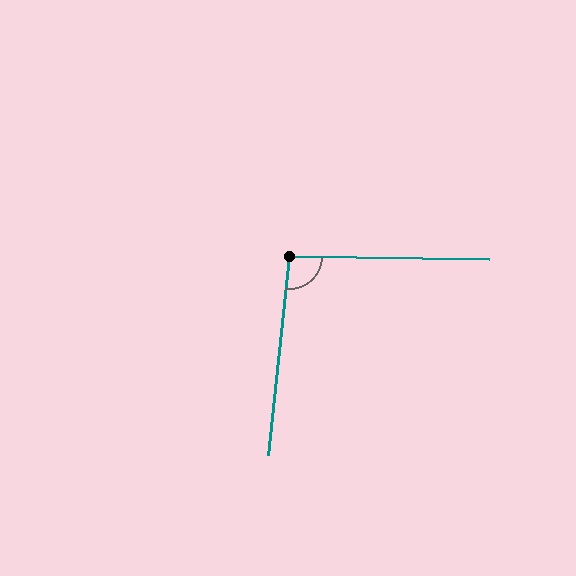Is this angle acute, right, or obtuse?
It is obtuse.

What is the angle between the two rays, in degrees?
Approximately 95 degrees.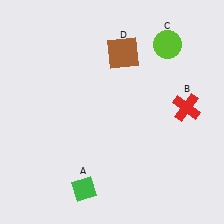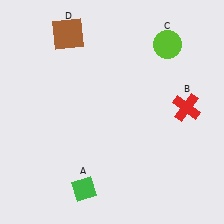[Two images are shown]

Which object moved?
The brown square (D) moved left.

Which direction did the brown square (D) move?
The brown square (D) moved left.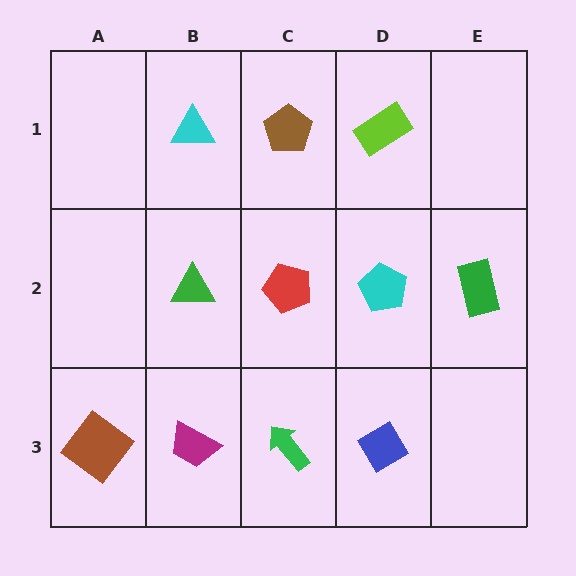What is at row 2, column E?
A green rectangle.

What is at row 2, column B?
A green triangle.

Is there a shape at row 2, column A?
No, that cell is empty.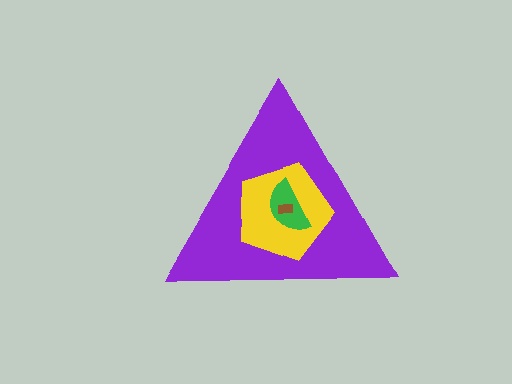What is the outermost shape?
The purple triangle.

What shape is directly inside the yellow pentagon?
The green semicircle.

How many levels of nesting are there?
4.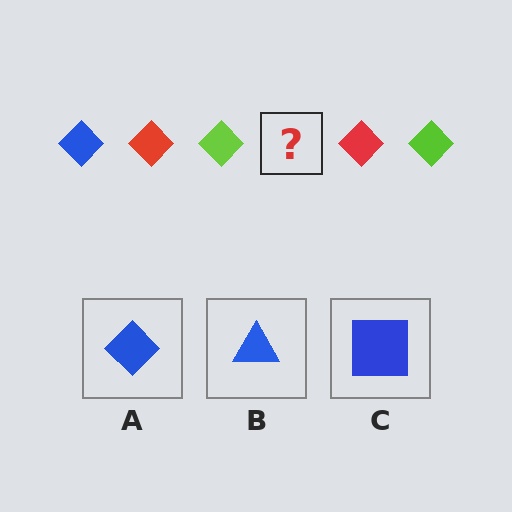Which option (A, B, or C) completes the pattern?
A.